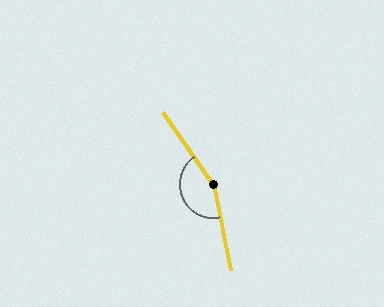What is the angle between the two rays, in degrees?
Approximately 157 degrees.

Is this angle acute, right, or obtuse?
It is obtuse.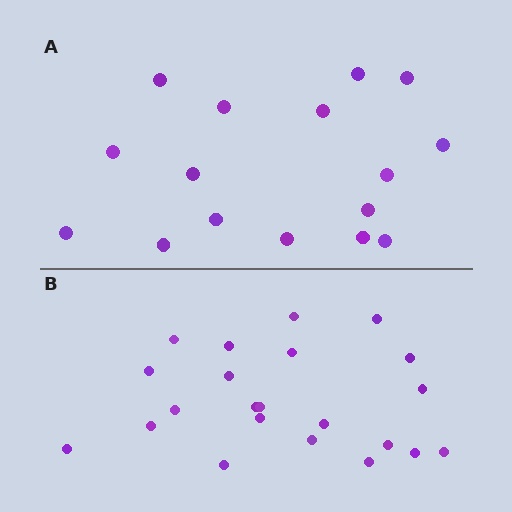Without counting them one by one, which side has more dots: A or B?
Region B (the bottom region) has more dots.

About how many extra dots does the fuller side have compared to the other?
Region B has about 6 more dots than region A.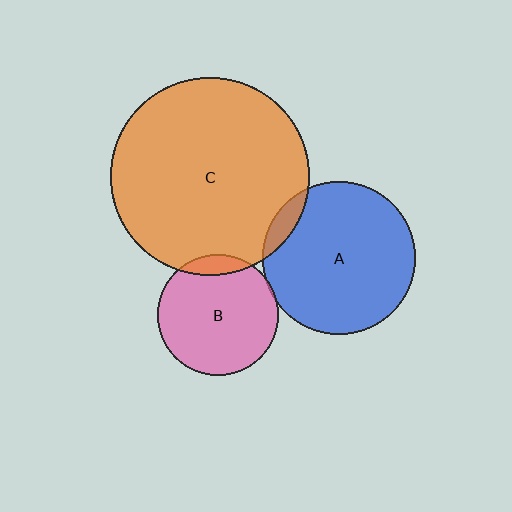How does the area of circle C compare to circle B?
Approximately 2.7 times.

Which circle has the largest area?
Circle C (orange).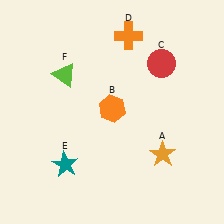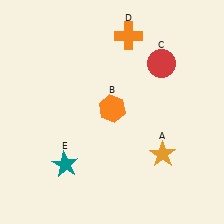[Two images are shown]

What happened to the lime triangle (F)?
The lime triangle (F) was removed in Image 2. It was in the top-left area of Image 1.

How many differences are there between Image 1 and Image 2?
There is 1 difference between the two images.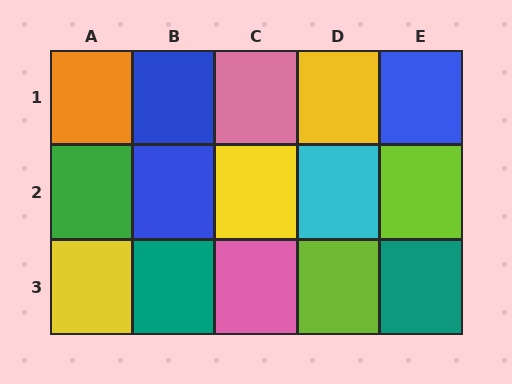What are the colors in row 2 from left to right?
Green, blue, yellow, cyan, lime.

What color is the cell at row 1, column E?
Blue.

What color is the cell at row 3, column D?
Lime.